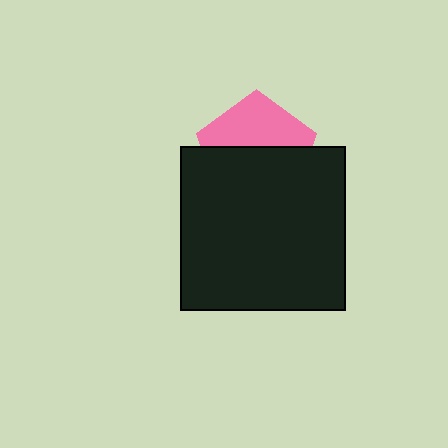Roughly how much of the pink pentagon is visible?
A small part of it is visible (roughly 42%).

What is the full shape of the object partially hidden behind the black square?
The partially hidden object is a pink pentagon.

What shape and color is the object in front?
The object in front is a black square.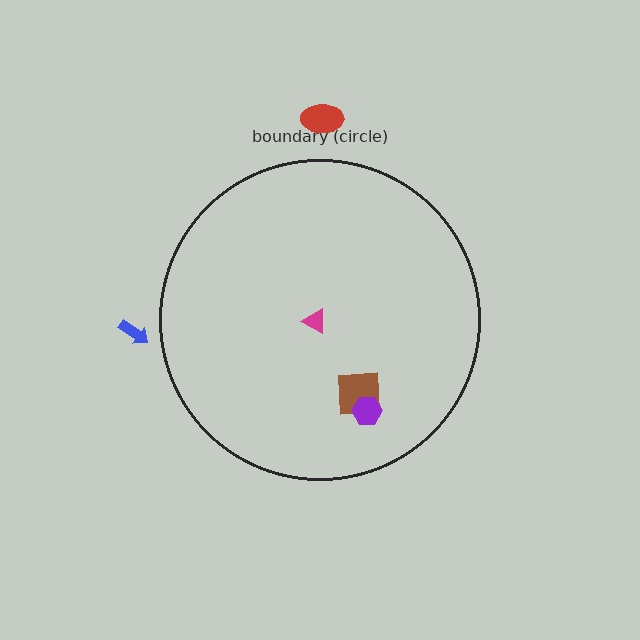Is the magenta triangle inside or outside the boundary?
Inside.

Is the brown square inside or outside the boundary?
Inside.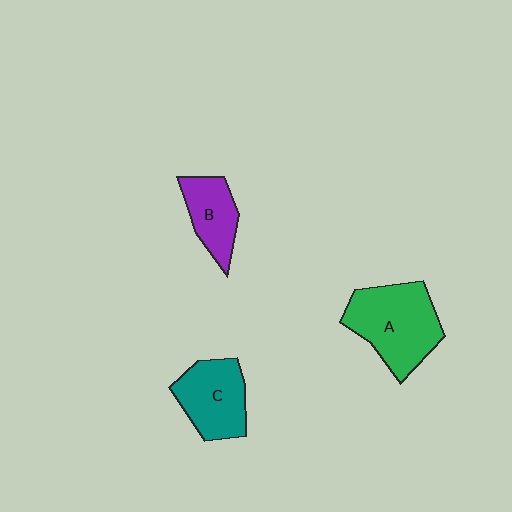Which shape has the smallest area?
Shape B (purple).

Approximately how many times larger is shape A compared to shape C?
Approximately 1.3 times.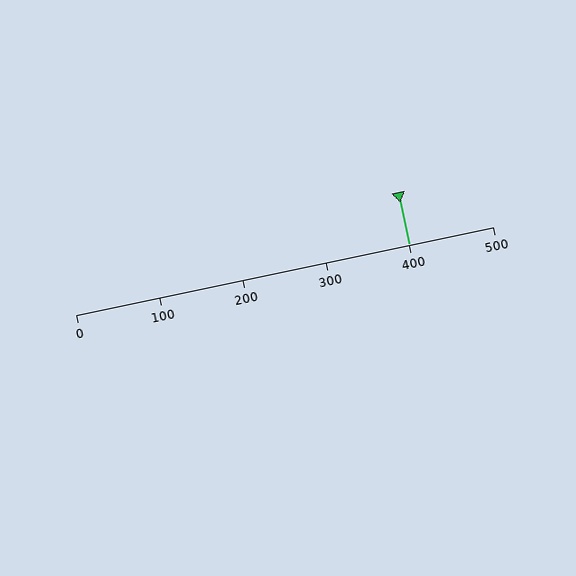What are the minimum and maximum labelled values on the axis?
The axis runs from 0 to 500.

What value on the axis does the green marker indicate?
The marker indicates approximately 400.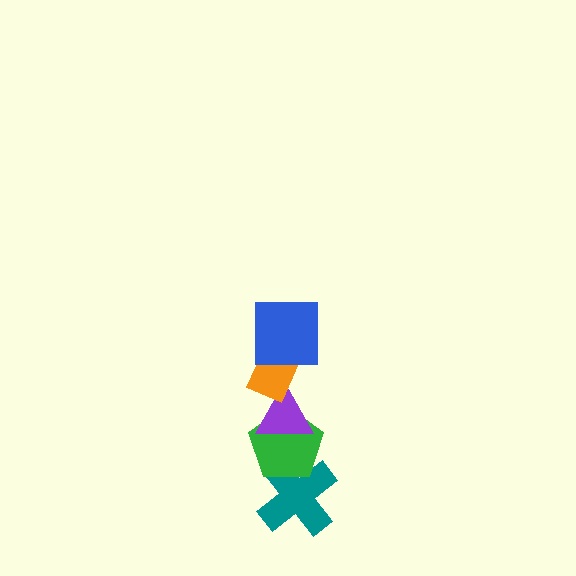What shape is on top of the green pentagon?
The purple triangle is on top of the green pentagon.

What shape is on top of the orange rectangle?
The blue square is on top of the orange rectangle.